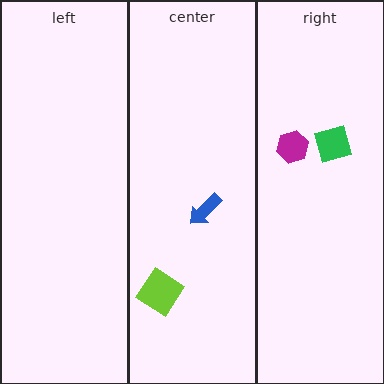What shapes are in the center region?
The lime diamond, the blue arrow.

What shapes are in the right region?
The green diamond, the magenta hexagon.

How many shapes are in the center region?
2.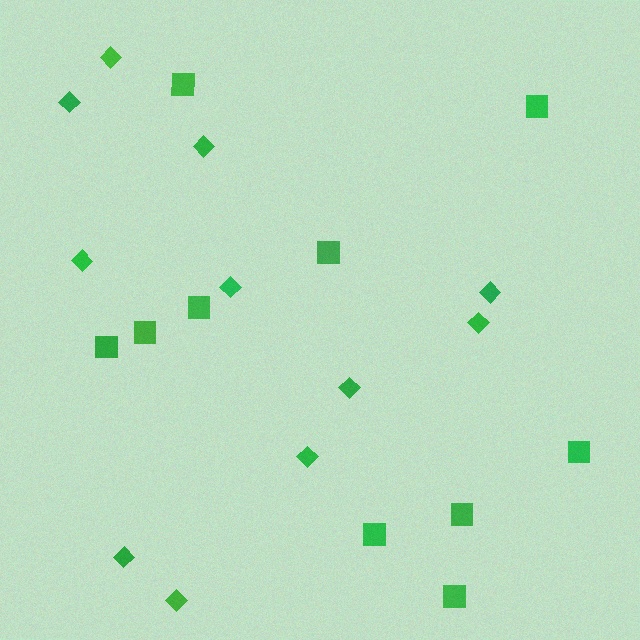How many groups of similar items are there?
There are 2 groups: one group of diamonds (11) and one group of squares (10).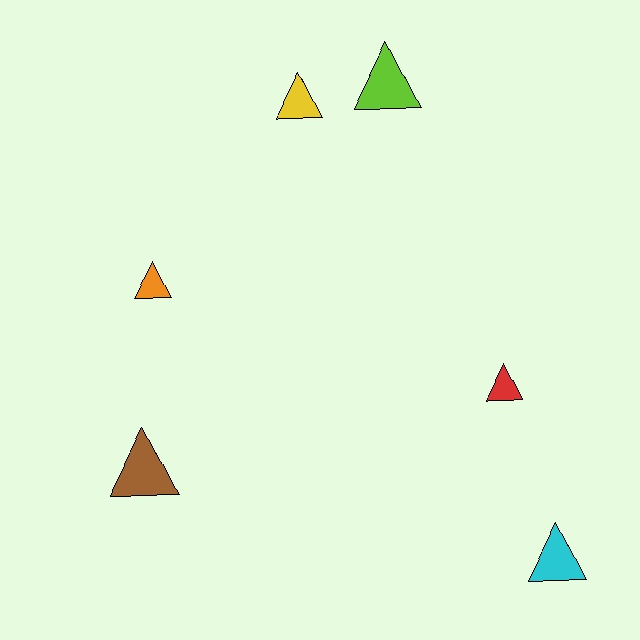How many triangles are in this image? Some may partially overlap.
There are 6 triangles.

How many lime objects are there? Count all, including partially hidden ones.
There is 1 lime object.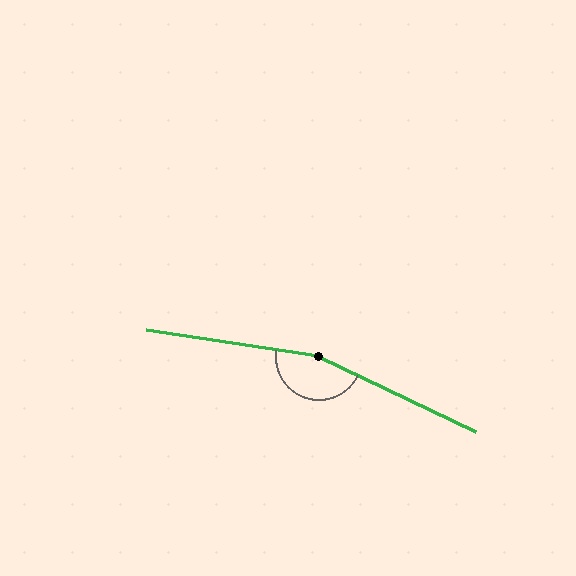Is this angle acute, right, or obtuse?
It is obtuse.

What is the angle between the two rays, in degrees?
Approximately 163 degrees.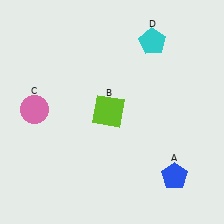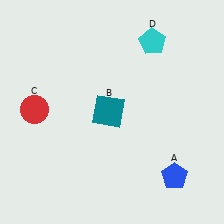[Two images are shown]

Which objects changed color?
B changed from lime to teal. C changed from pink to red.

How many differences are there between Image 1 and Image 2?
There are 2 differences between the two images.